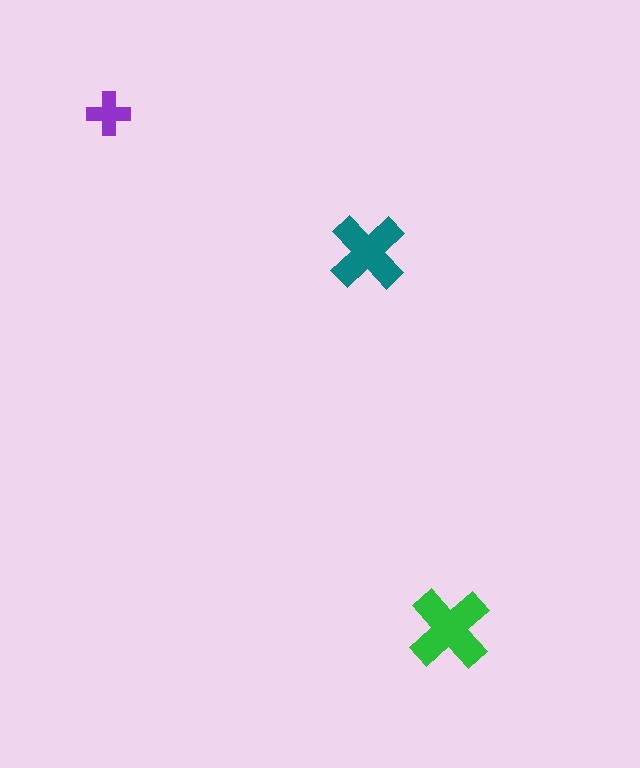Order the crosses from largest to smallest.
the green one, the teal one, the purple one.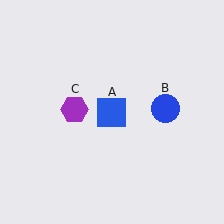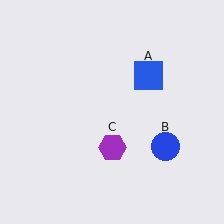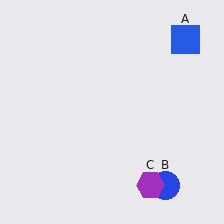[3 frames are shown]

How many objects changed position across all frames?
3 objects changed position: blue square (object A), blue circle (object B), purple hexagon (object C).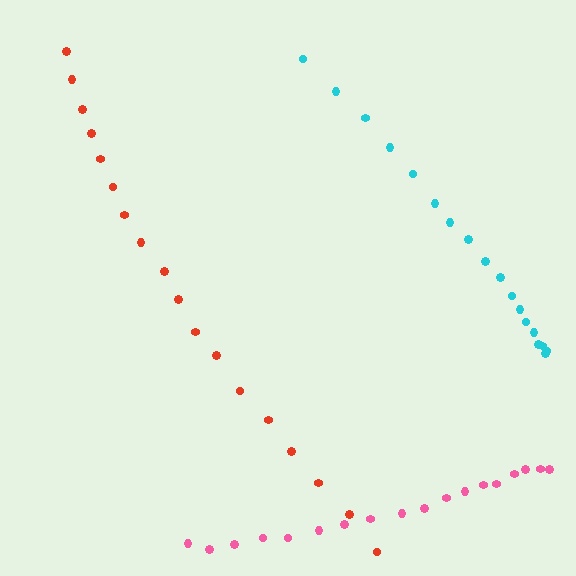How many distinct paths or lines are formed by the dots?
There are 3 distinct paths.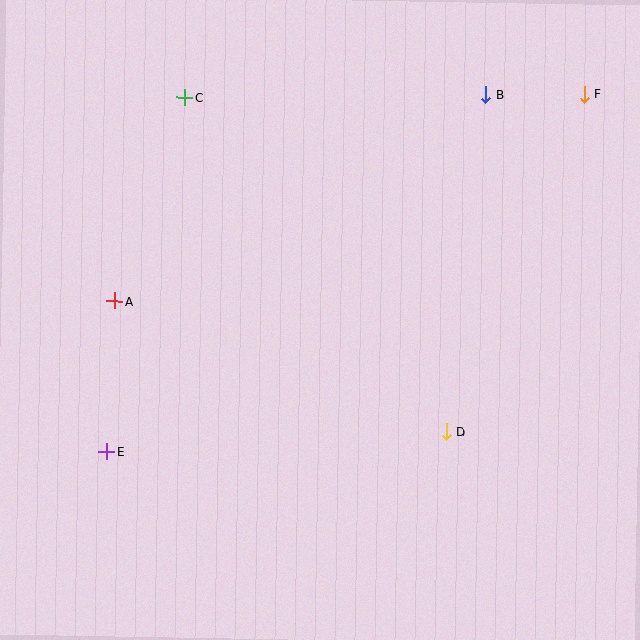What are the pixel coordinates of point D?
Point D is at (446, 432).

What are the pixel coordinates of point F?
Point F is at (584, 94).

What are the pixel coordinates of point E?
Point E is at (106, 452).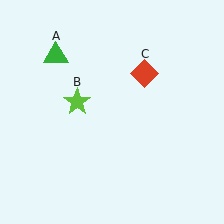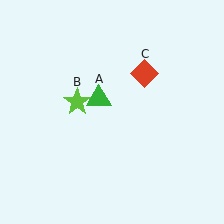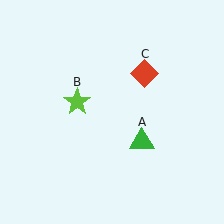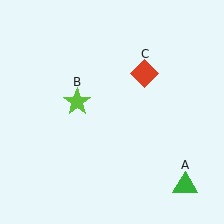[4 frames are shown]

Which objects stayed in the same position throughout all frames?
Lime star (object B) and red diamond (object C) remained stationary.